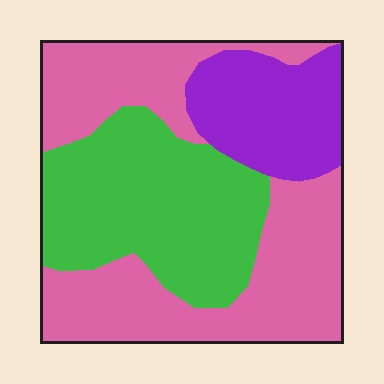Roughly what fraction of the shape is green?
Green takes up about one third (1/3) of the shape.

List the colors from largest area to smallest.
From largest to smallest: pink, green, purple.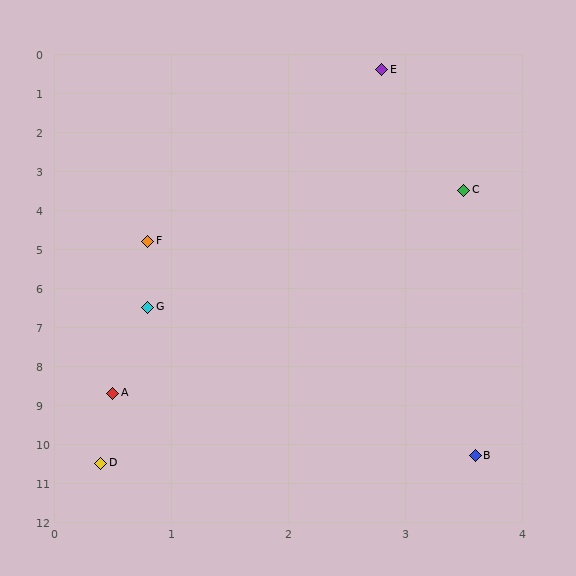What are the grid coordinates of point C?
Point C is at approximately (3.5, 3.5).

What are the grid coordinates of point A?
Point A is at approximately (0.5, 8.7).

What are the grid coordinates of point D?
Point D is at approximately (0.4, 10.5).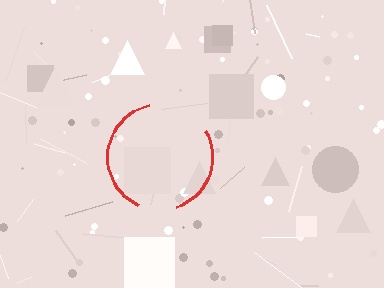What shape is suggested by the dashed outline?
The dashed outline suggests a circle.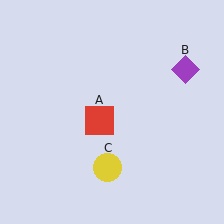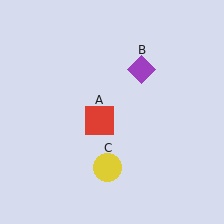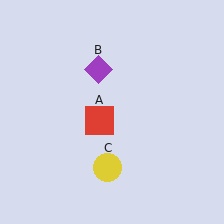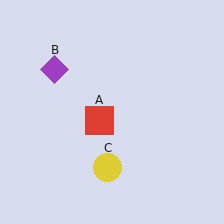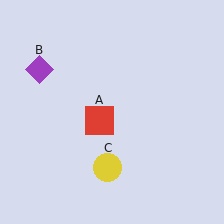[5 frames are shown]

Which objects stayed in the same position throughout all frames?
Red square (object A) and yellow circle (object C) remained stationary.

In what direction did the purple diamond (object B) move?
The purple diamond (object B) moved left.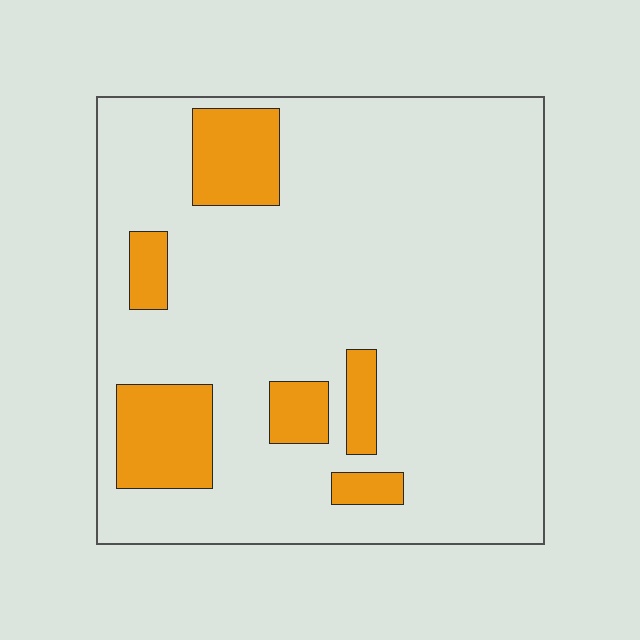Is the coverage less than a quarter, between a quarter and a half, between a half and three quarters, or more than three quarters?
Less than a quarter.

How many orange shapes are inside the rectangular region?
6.